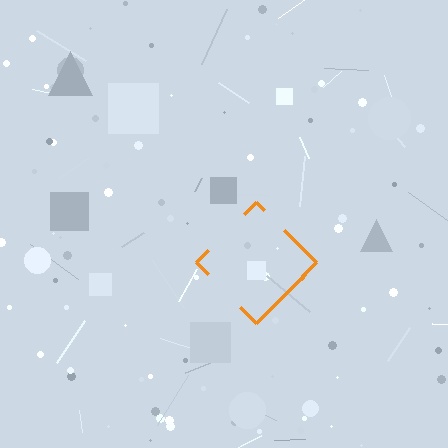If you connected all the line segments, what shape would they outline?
They would outline a diamond.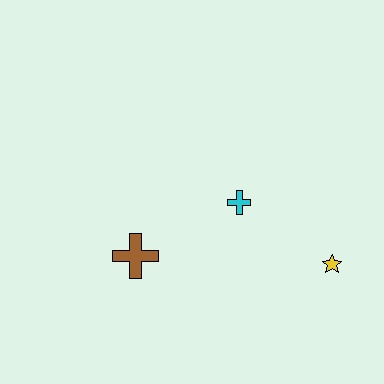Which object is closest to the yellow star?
The cyan cross is closest to the yellow star.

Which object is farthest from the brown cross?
The yellow star is farthest from the brown cross.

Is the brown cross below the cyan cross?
Yes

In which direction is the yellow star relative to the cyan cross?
The yellow star is to the right of the cyan cross.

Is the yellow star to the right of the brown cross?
Yes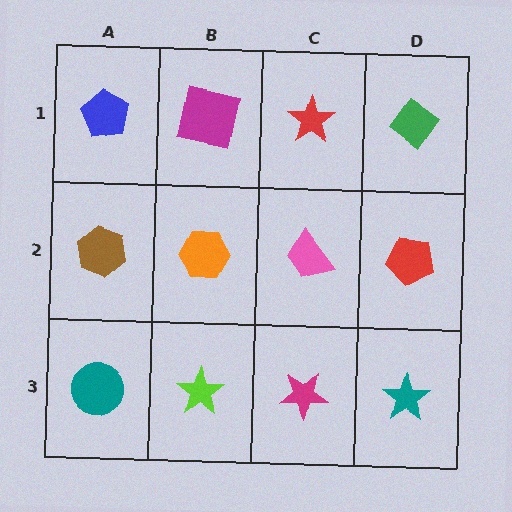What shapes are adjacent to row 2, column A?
A blue pentagon (row 1, column A), a teal circle (row 3, column A), an orange hexagon (row 2, column B).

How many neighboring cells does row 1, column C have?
3.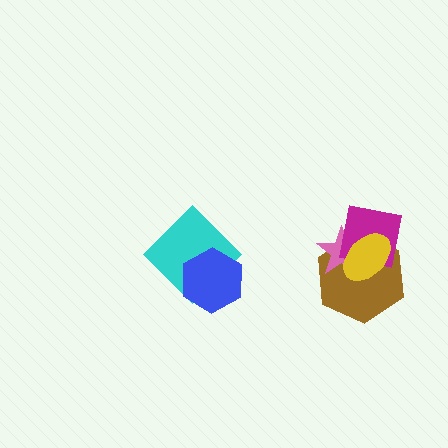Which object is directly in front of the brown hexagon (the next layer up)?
The pink star is directly in front of the brown hexagon.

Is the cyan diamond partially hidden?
Yes, it is partially covered by another shape.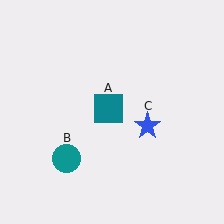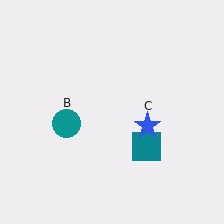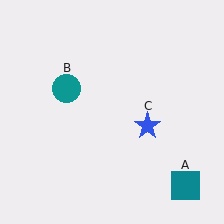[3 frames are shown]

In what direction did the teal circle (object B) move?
The teal circle (object B) moved up.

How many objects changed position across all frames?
2 objects changed position: teal square (object A), teal circle (object B).